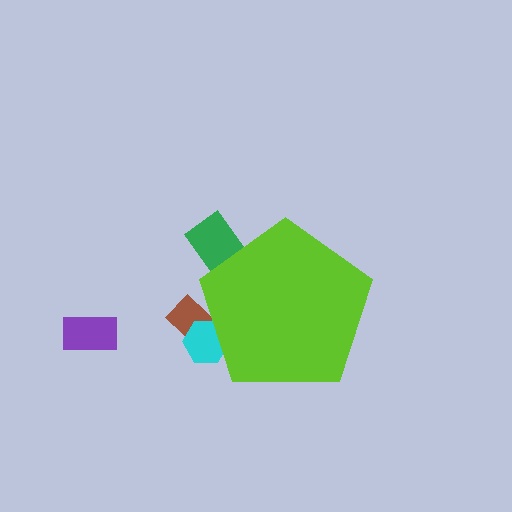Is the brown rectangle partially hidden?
Yes, the brown rectangle is partially hidden behind the lime pentagon.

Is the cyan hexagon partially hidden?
Yes, the cyan hexagon is partially hidden behind the lime pentagon.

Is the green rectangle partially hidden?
Yes, the green rectangle is partially hidden behind the lime pentagon.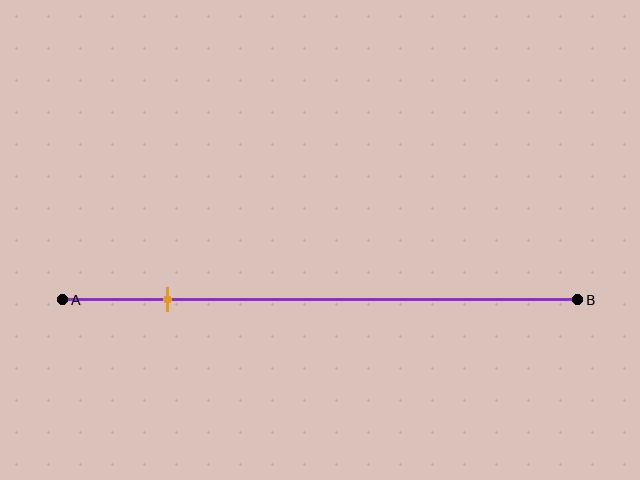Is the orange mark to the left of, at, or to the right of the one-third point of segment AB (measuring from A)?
The orange mark is to the left of the one-third point of segment AB.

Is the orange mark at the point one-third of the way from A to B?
No, the mark is at about 20% from A, not at the 33% one-third point.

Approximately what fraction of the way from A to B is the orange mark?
The orange mark is approximately 20% of the way from A to B.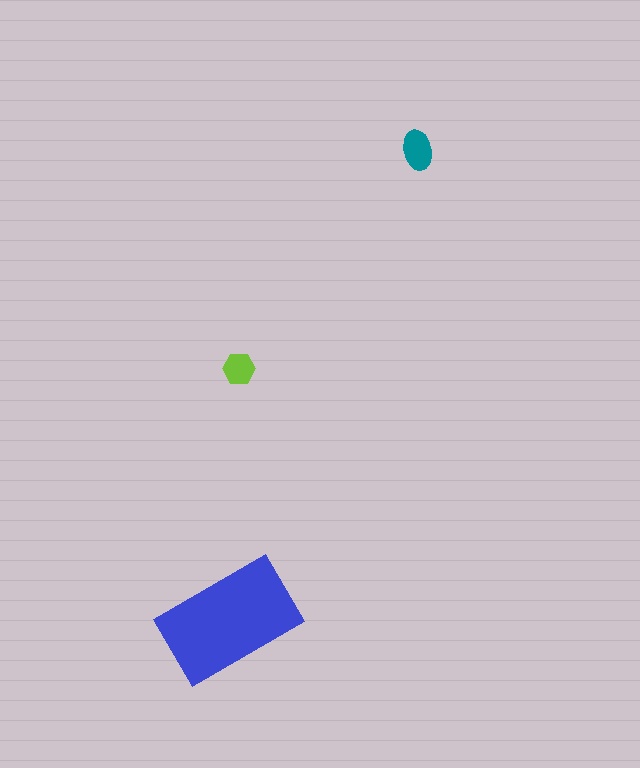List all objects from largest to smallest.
The blue rectangle, the teal ellipse, the lime hexagon.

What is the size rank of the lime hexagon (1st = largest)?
3rd.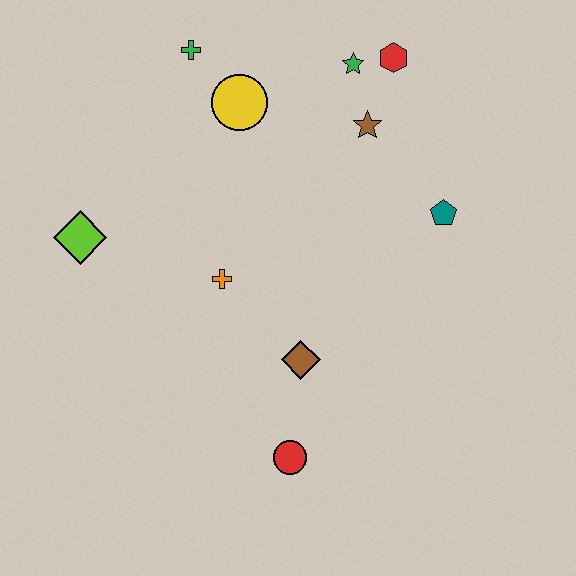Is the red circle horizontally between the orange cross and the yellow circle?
No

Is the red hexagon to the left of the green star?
No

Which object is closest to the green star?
The red hexagon is closest to the green star.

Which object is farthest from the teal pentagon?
The lime diamond is farthest from the teal pentagon.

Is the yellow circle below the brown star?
No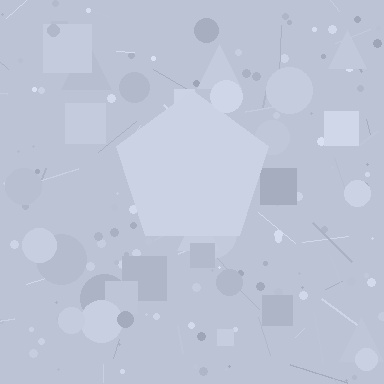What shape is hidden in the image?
A pentagon is hidden in the image.